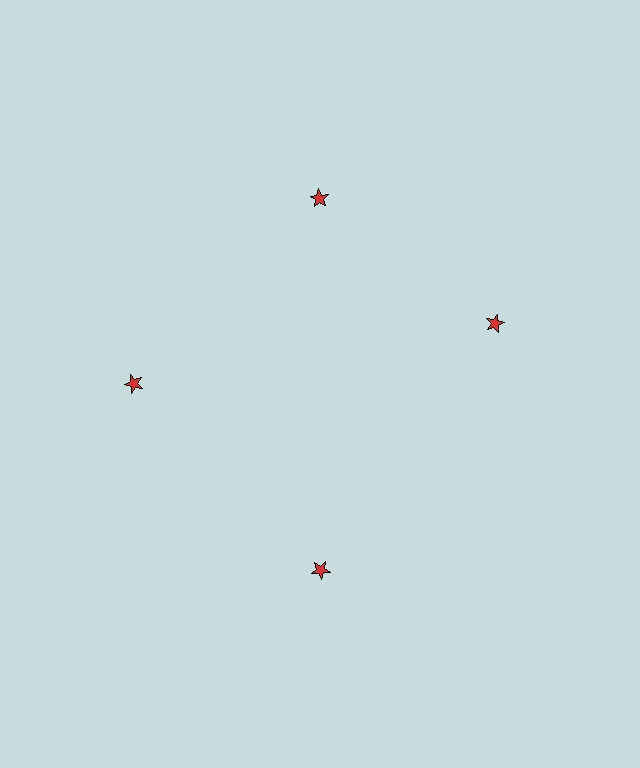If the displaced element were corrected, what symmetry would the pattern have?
It would have 4-fold rotational symmetry — the pattern would map onto itself every 90 degrees.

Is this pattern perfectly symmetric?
No. The 4 red stars are arranged in a ring, but one element near the 3 o'clock position is rotated out of alignment along the ring, breaking the 4-fold rotational symmetry.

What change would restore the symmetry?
The symmetry would be restored by rotating it back into even spacing with its neighbors so that all 4 stars sit at equal angles and equal distance from the center.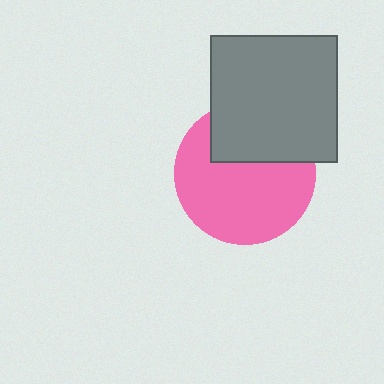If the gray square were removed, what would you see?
You would see the complete pink circle.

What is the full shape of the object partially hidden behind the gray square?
The partially hidden object is a pink circle.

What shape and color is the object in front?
The object in front is a gray square.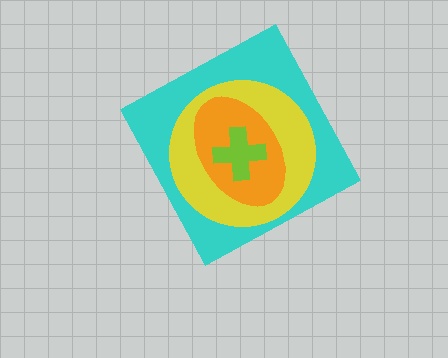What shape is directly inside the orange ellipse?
The lime cross.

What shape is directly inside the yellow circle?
The orange ellipse.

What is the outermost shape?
The cyan diamond.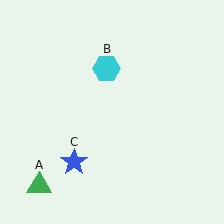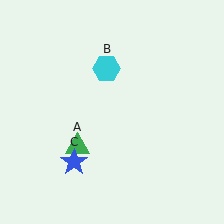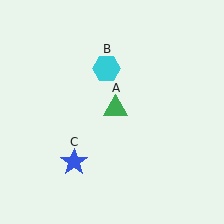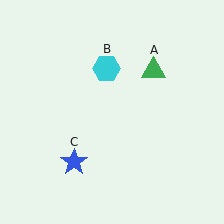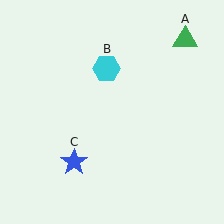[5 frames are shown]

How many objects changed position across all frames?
1 object changed position: green triangle (object A).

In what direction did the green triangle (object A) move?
The green triangle (object A) moved up and to the right.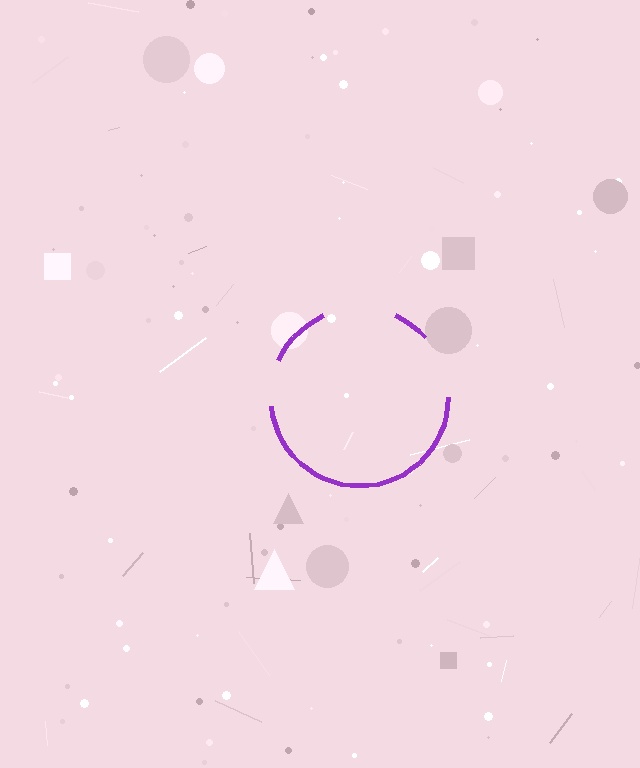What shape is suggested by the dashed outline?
The dashed outline suggests a circle.